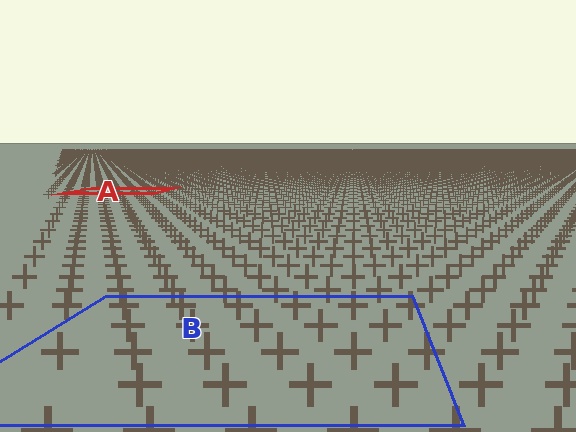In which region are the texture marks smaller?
The texture marks are smaller in region A, because it is farther away.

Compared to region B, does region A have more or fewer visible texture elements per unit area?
Region A has more texture elements per unit area — they are packed more densely because it is farther away.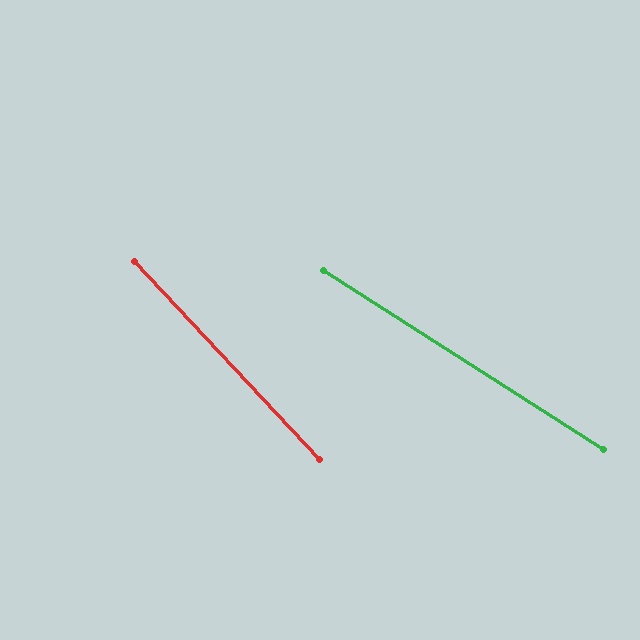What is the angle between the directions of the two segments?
Approximately 14 degrees.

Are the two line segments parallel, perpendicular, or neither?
Neither parallel nor perpendicular — they differ by about 14°.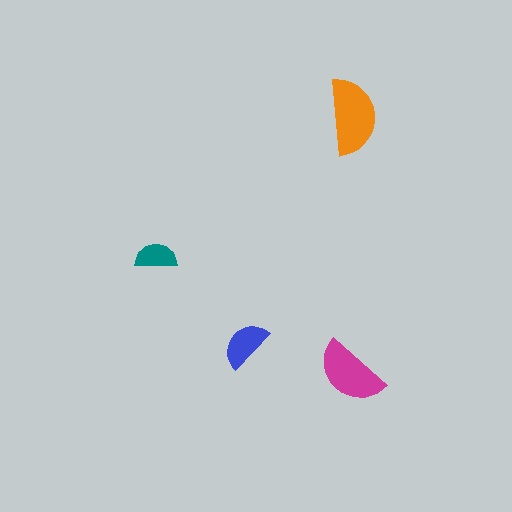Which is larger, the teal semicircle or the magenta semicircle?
The magenta one.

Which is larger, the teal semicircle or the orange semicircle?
The orange one.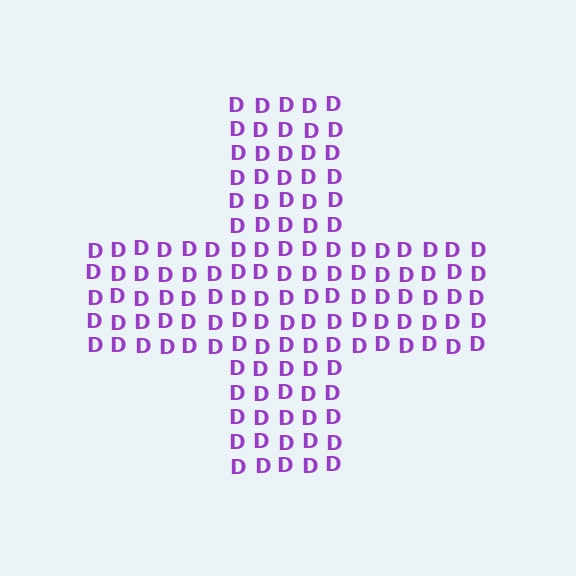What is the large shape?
The large shape is a cross.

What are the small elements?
The small elements are letter D's.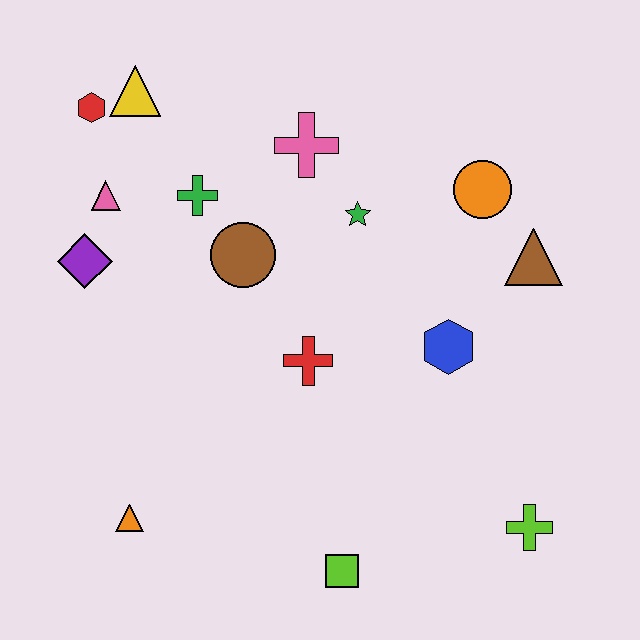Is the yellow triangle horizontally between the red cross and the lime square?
No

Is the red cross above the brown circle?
No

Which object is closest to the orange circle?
The brown triangle is closest to the orange circle.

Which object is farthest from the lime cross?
The red hexagon is farthest from the lime cross.